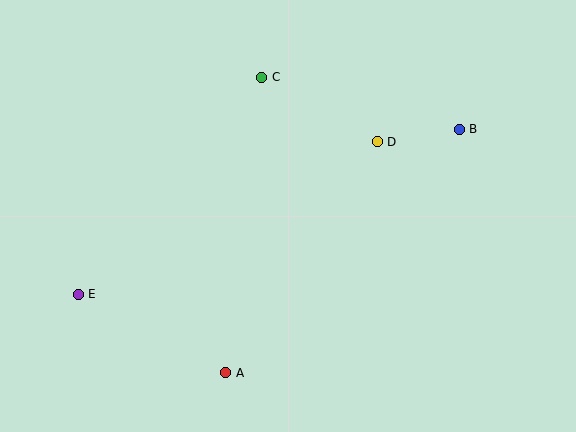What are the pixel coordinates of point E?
Point E is at (78, 294).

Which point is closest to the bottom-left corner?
Point E is closest to the bottom-left corner.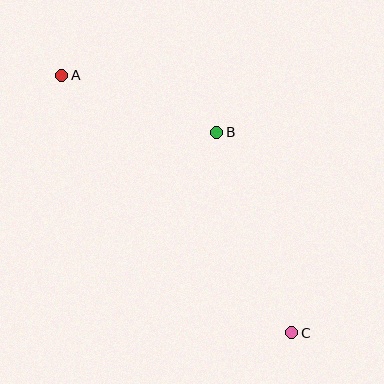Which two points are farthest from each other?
Points A and C are farthest from each other.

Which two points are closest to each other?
Points A and B are closest to each other.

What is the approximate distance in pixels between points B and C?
The distance between B and C is approximately 214 pixels.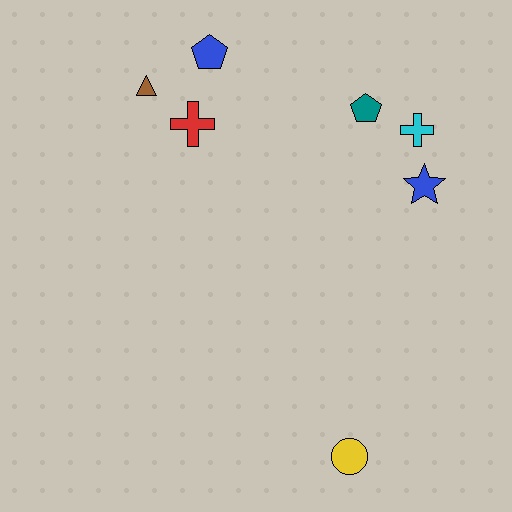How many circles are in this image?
There is 1 circle.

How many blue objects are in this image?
There are 2 blue objects.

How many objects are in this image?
There are 7 objects.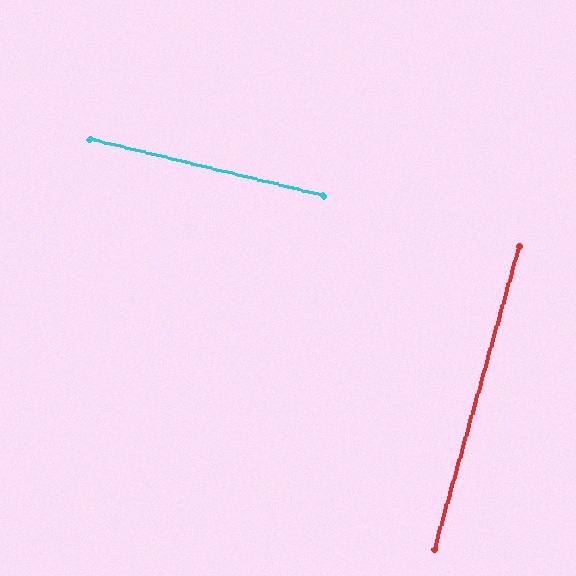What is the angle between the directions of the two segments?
Approximately 88 degrees.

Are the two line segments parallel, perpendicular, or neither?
Perpendicular — they meet at approximately 88°.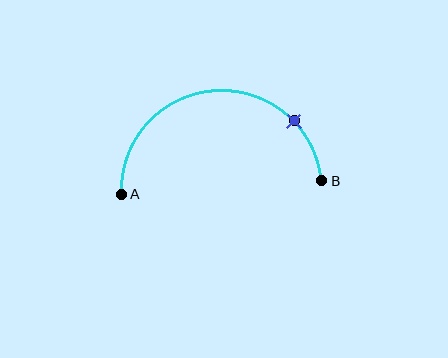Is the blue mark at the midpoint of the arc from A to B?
No. The blue mark lies on the arc but is closer to endpoint B. The arc midpoint would be at the point on the curve equidistant along the arc from both A and B.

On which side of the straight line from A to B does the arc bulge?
The arc bulges above the straight line connecting A and B.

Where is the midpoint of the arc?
The arc midpoint is the point on the curve farthest from the straight line joining A and B. It sits above that line.